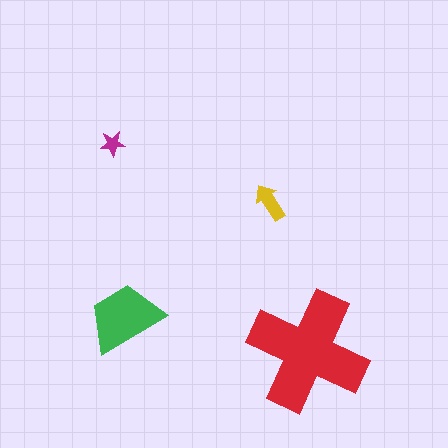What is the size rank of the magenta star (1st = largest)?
4th.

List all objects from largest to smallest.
The red cross, the green trapezoid, the yellow arrow, the magenta star.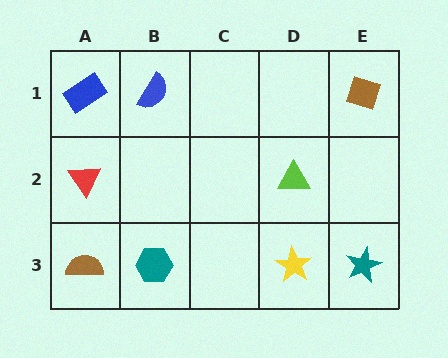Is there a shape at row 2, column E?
No, that cell is empty.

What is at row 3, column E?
A teal star.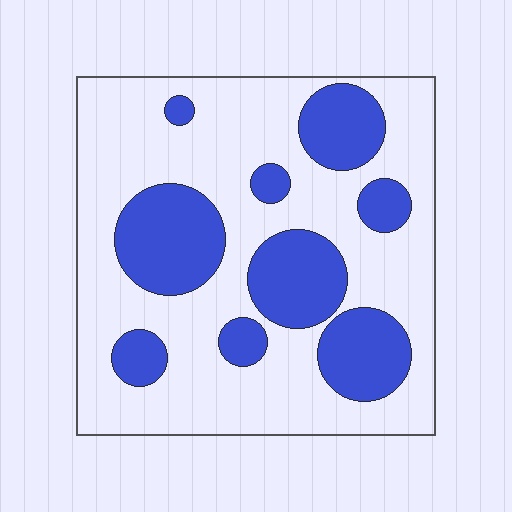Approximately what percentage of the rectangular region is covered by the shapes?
Approximately 30%.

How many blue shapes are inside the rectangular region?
9.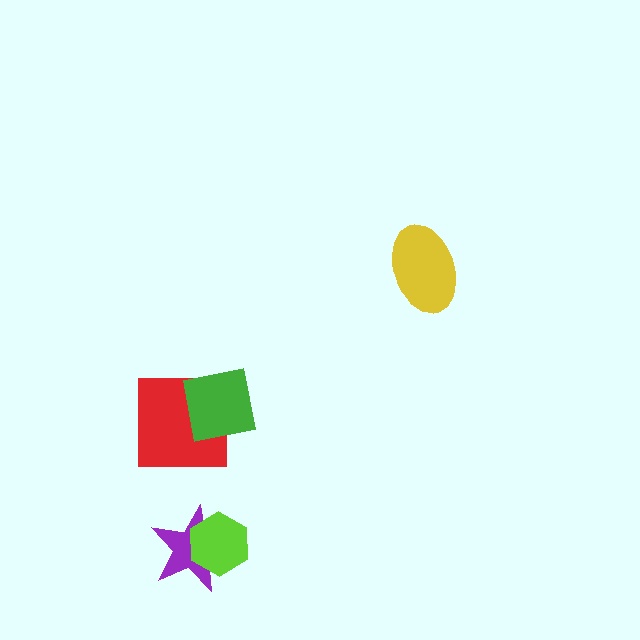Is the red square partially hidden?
Yes, it is partially covered by another shape.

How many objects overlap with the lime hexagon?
1 object overlaps with the lime hexagon.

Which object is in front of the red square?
The green square is in front of the red square.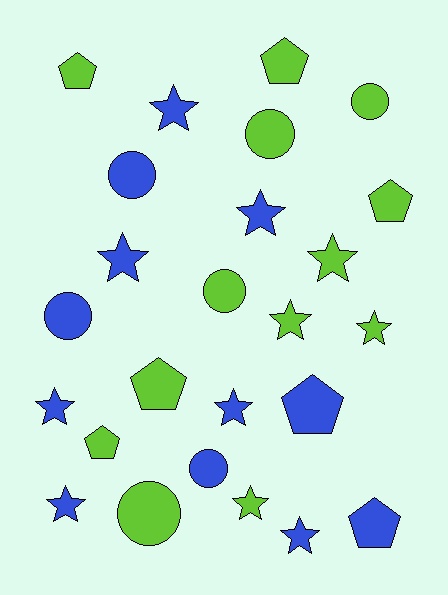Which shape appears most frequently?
Star, with 11 objects.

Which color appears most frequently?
Lime, with 13 objects.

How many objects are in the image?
There are 25 objects.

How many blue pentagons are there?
There are 2 blue pentagons.